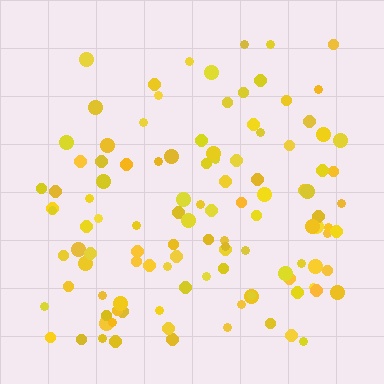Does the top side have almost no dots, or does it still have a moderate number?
Still a moderate number, just noticeably fewer than the bottom.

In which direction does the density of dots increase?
From top to bottom, with the bottom side densest.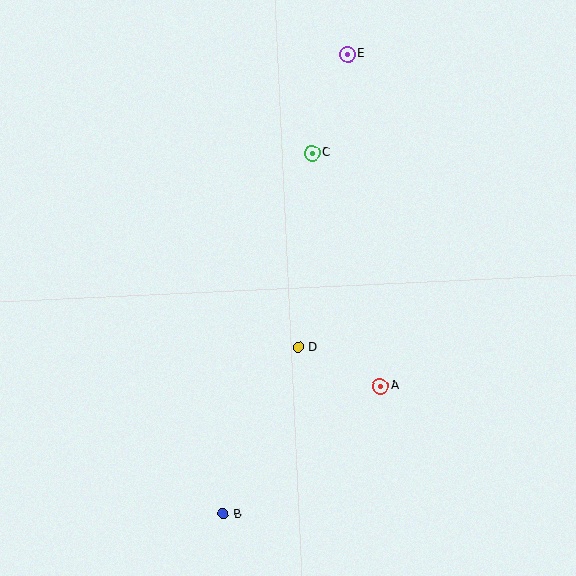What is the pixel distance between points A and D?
The distance between A and D is 91 pixels.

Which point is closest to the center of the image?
Point D at (298, 347) is closest to the center.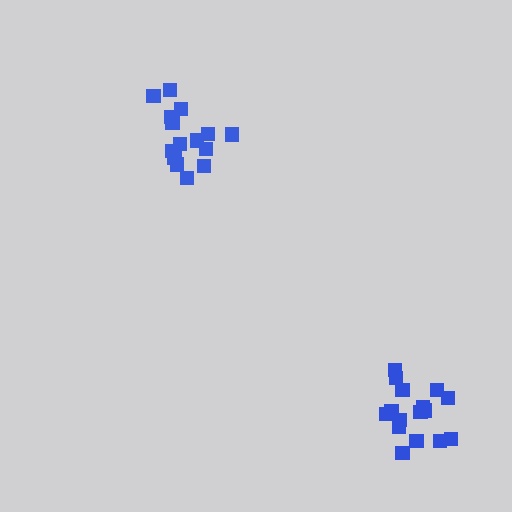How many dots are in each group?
Group 1: 16 dots, Group 2: 16 dots (32 total).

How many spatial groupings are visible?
There are 2 spatial groupings.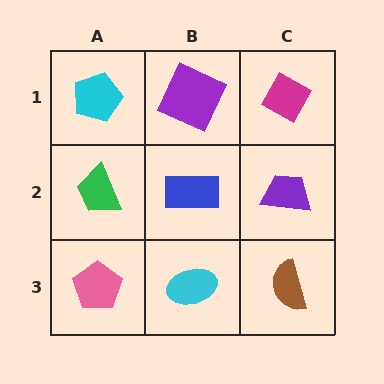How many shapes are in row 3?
3 shapes.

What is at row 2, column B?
A blue rectangle.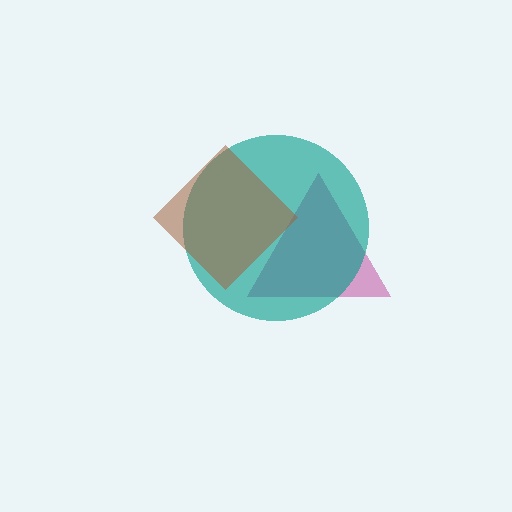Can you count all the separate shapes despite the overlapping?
Yes, there are 3 separate shapes.